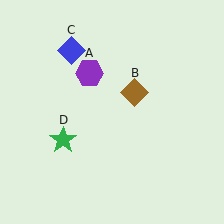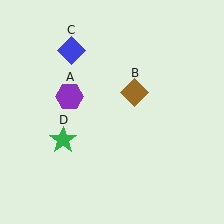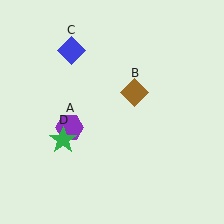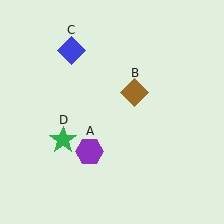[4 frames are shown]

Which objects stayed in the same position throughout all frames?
Brown diamond (object B) and blue diamond (object C) and green star (object D) remained stationary.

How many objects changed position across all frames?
1 object changed position: purple hexagon (object A).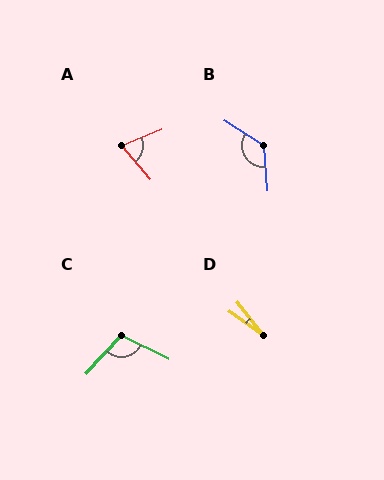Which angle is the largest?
B, at approximately 127 degrees.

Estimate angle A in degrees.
Approximately 72 degrees.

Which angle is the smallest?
D, at approximately 16 degrees.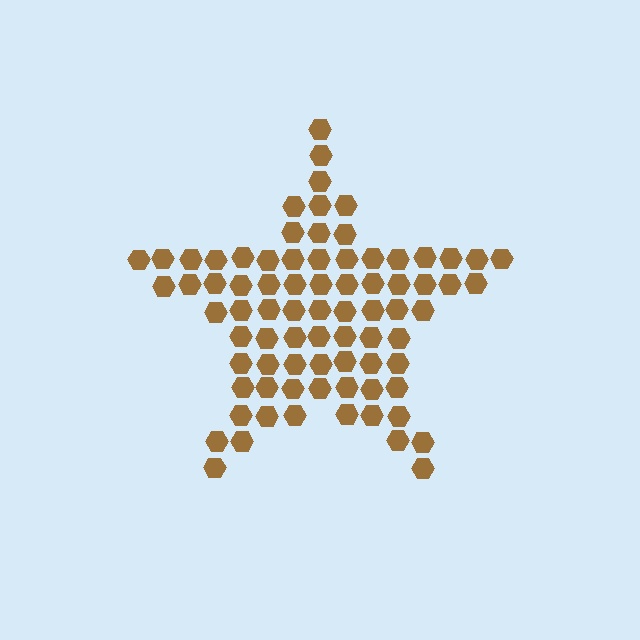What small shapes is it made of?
It is made of small hexagons.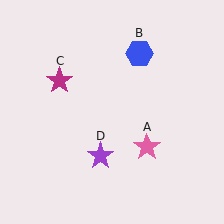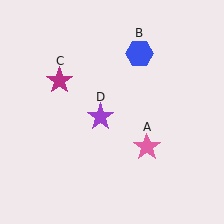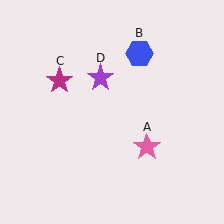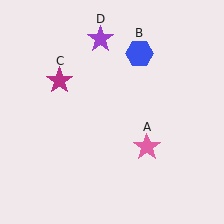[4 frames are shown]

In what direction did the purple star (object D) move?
The purple star (object D) moved up.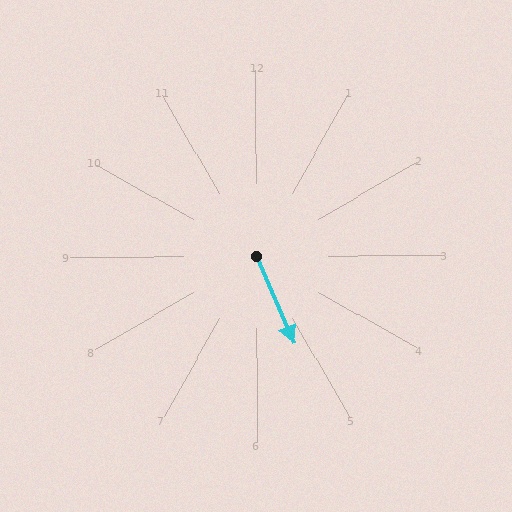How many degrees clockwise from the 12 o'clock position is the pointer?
Approximately 156 degrees.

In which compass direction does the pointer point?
Southeast.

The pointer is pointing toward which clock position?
Roughly 5 o'clock.